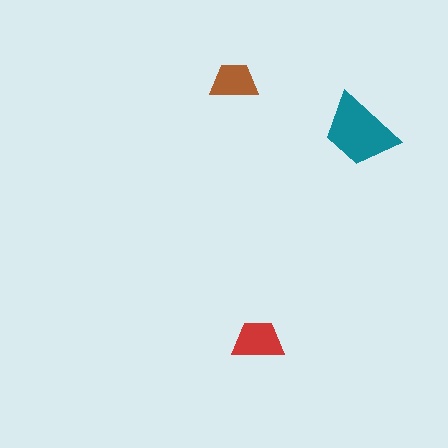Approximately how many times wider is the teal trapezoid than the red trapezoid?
About 1.5 times wider.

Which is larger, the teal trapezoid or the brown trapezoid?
The teal one.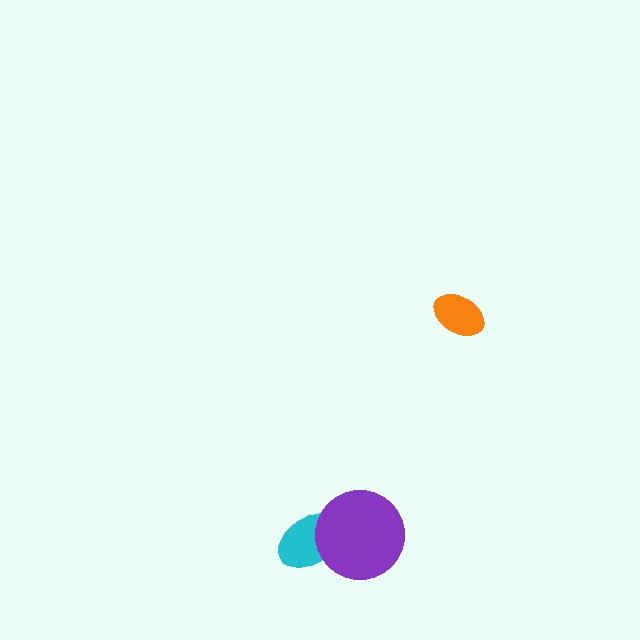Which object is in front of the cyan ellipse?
The purple circle is in front of the cyan ellipse.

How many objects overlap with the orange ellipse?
0 objects overlap with the orange ellipse.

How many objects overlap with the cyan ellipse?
1 object overlaps with the cyan ellipse.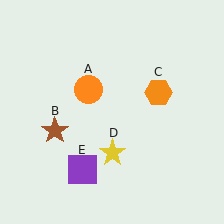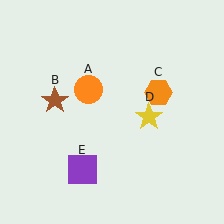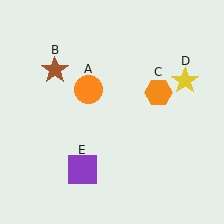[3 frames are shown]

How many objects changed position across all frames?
2 objects changed position: brown star (object B), yellow star (object D).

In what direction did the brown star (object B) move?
The brown star (object B) moved up.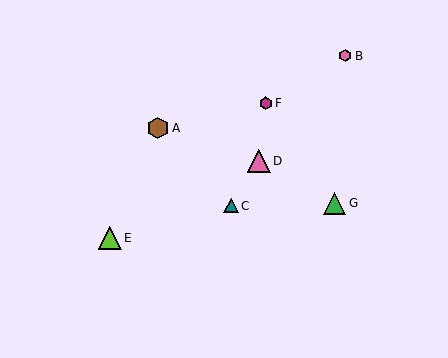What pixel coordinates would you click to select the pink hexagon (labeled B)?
Click at (345, 56) to select the pink hexagon B.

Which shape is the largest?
The lime triangle (labeled E) is the largest.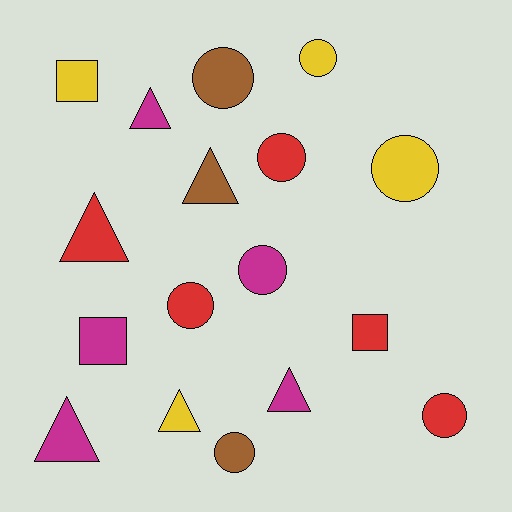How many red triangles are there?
There is 1 red triangle.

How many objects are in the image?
There are 17 objects.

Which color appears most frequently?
Red, with 5 objects.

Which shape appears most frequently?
Circle, with 8 objects.